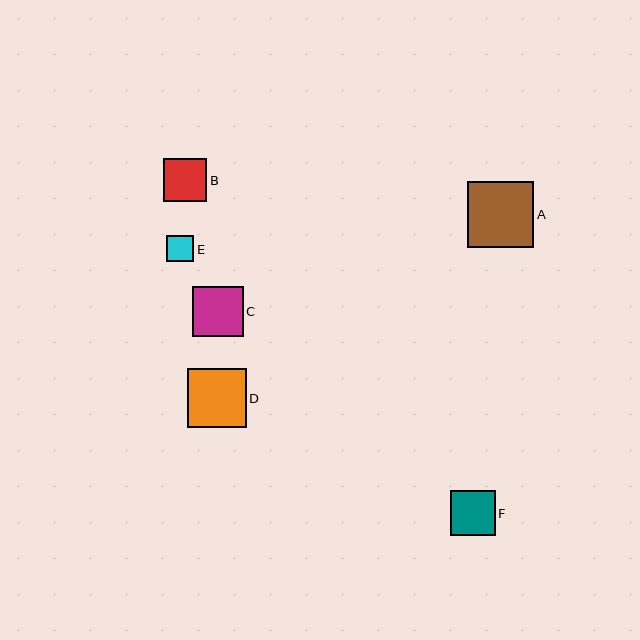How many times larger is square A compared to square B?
Square A is approximately 1.5 times the size of square B.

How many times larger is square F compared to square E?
Square F is approximately 1.7 times the size of square E.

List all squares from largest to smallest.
From largest to smallest: A, D, C, F, B, E.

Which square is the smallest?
Square E is the smallest with a size of approximately 27 pixels.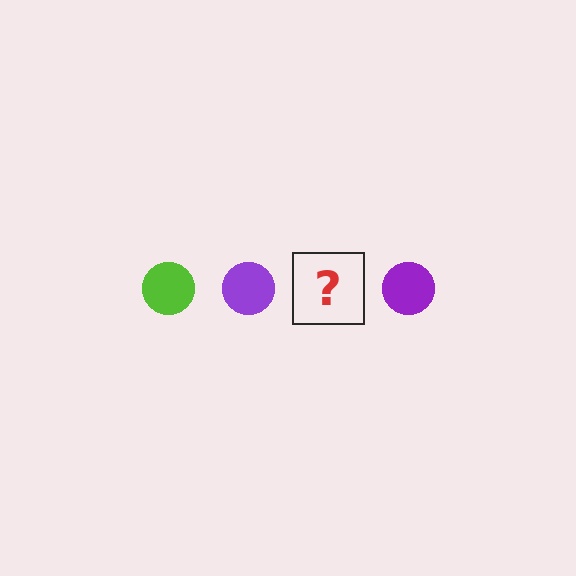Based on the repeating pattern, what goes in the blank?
The blank should be a lime circle.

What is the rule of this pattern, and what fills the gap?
The rule is that the pattern cycles through lime, purple circles. The gap should be filled with a lime circle.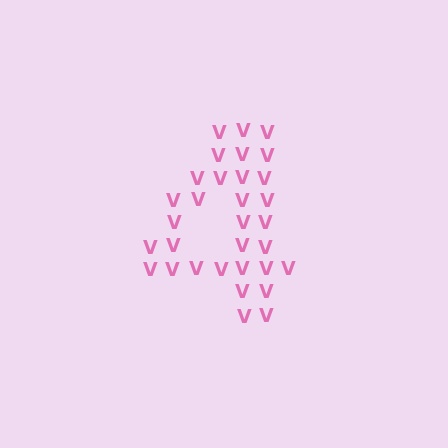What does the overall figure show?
The overall figure shows the digit 4.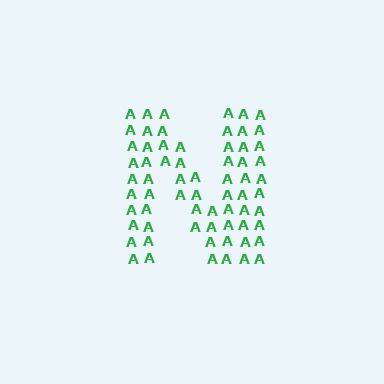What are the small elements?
The small elements are letter A's.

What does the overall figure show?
The overall figure shows the letter N.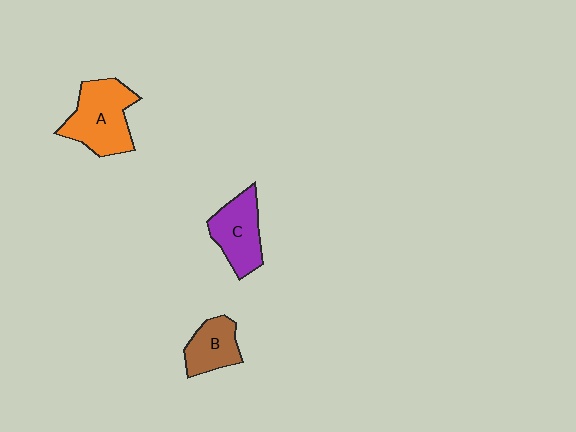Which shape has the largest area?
Shape A (orange).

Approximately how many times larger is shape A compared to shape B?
Approximately 1.6 times.